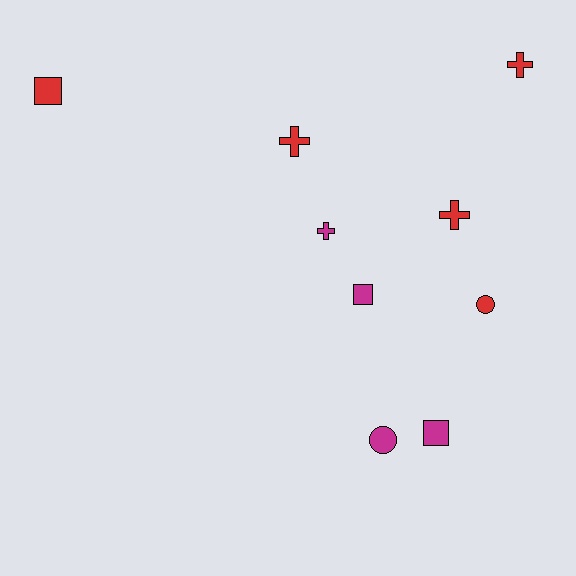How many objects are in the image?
There are 9 objects.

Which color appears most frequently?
Red, with 5 objects.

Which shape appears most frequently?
Cross, with 4 objects.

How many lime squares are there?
There are no lime squares.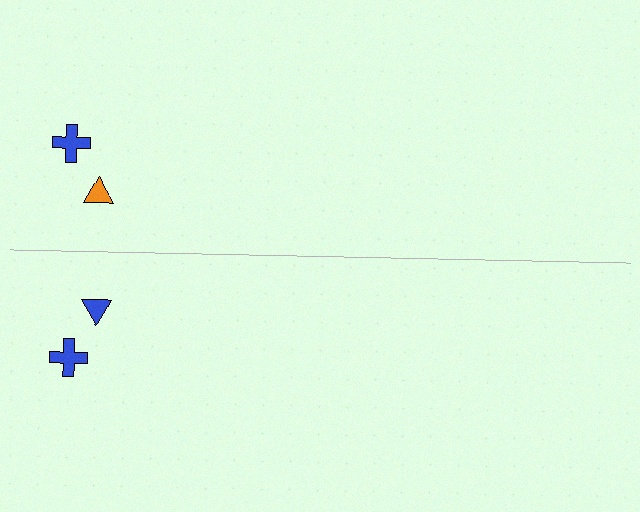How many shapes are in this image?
There are 4 shapes in this image.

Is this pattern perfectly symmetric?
No, the pattern is not perfectly symmetric. The blue triangle on the bottom side breaks the symmetry — its mirror counterpart is orange.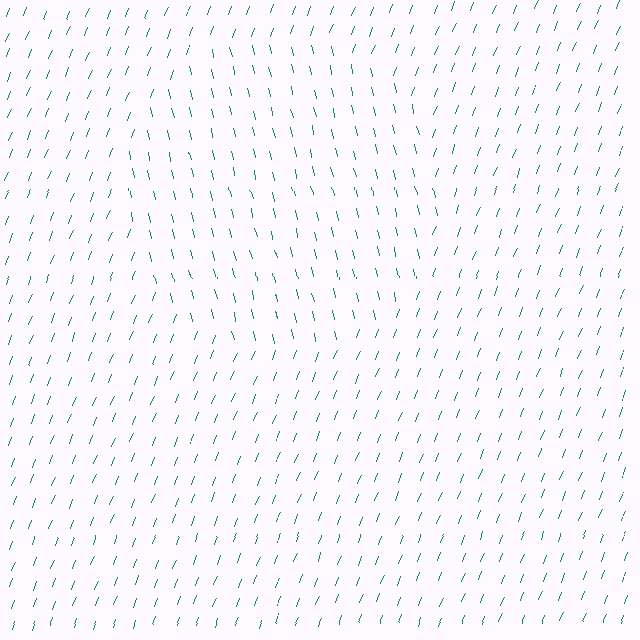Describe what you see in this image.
The image is filled with small teal line segments. A circle region in the image has lines oriented differently from the surrounding lines, creating a visible texture boundary.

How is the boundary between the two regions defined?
The boundary is defined purely by a change in line orientation (approximately 35 degrees difference). All lines are the same color and thickness.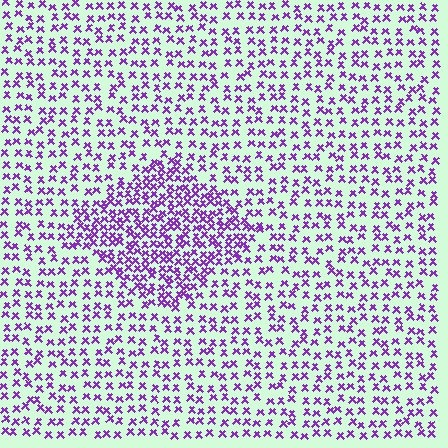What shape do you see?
I see a diamond.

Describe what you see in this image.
The image contains small purple elements arranged at two different densities. A diamond-shaped region is visible where the elements are more densely packed than the surrounding area.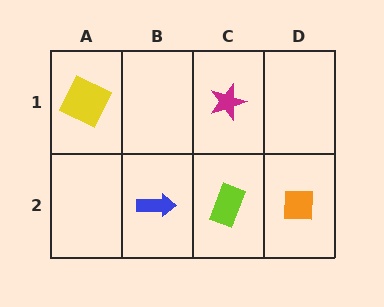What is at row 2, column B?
A blue arrow.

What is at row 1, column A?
A yellow square.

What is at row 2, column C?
A lime rectangle.